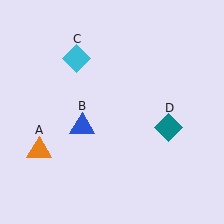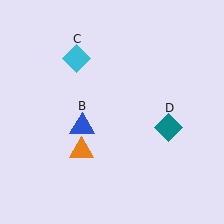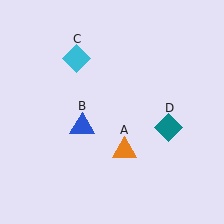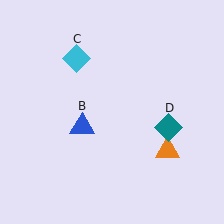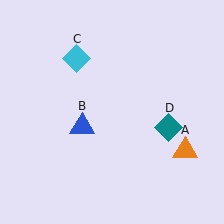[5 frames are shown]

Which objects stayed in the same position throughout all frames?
Blue triangle (object B) and cyan diamond (object C) and teal diamond (object D) remained stationary.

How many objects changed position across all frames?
1 object changed position: orange triangle (object A).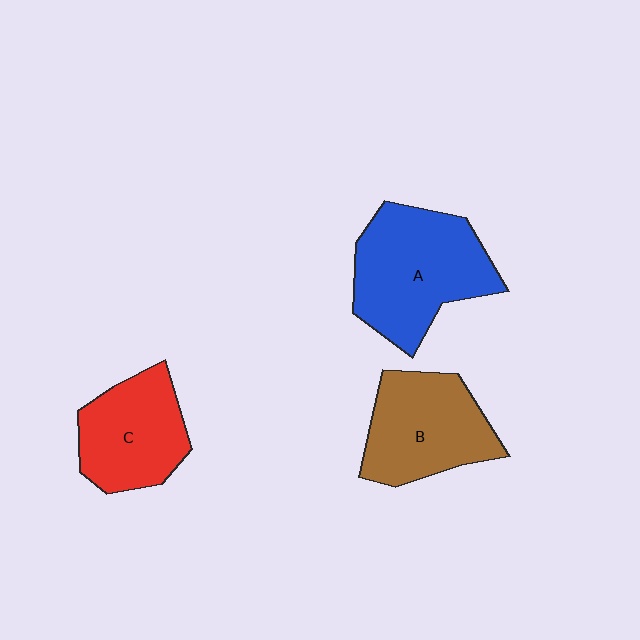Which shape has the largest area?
Shape A (blue).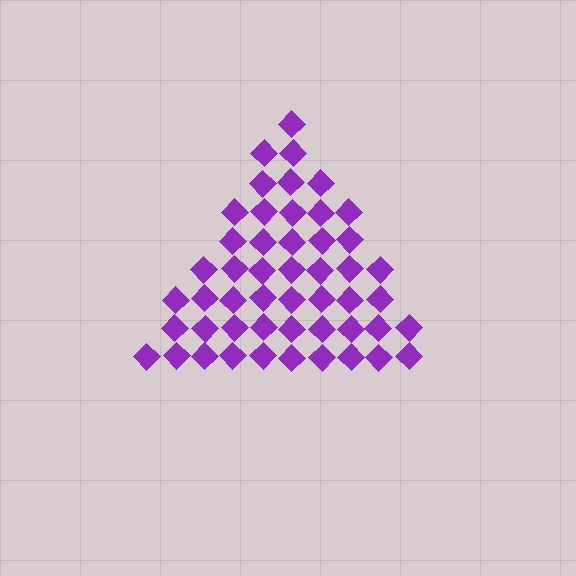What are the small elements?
The small elements are diamonds.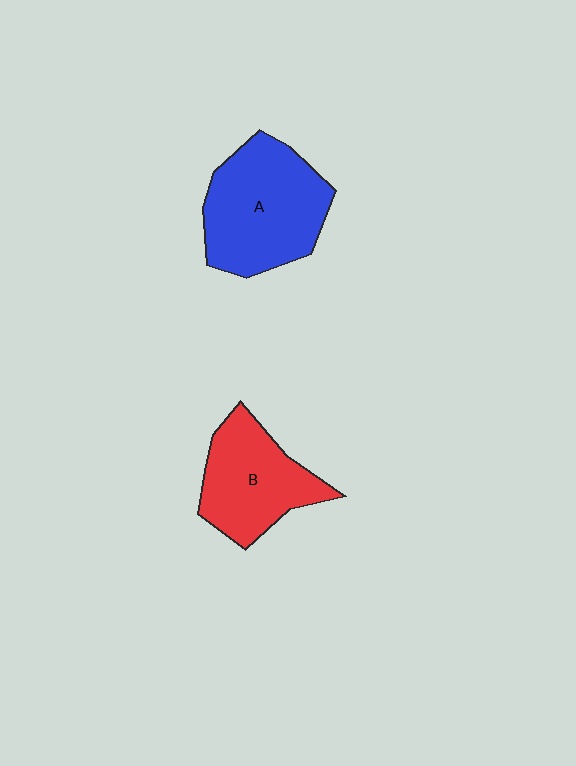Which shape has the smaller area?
Shape B (red).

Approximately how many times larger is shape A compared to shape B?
Approximately 1.3 times.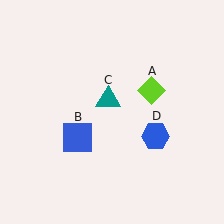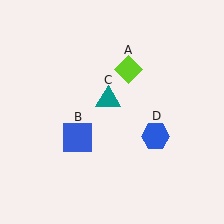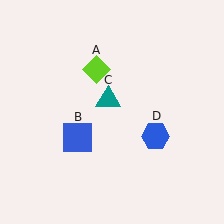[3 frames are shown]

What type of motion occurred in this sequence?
The lime diamond (object A) rotated counterclockwise around the center of the scene.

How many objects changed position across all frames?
1 object changed position: lime diamond (object A).